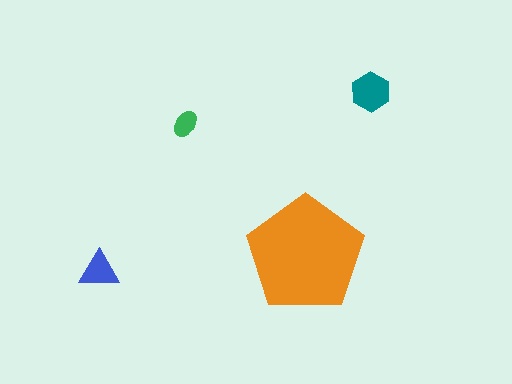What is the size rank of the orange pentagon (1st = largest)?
1st.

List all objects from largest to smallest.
The orange pentagon, the teal hexagon, the blue triangle, the green ellipse.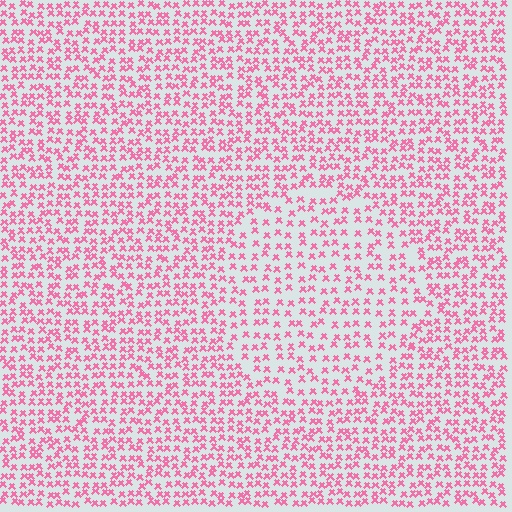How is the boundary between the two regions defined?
The boundary is defined by a change in element density (approximately 1.6x ratio). All elements are the same color, size, and shape.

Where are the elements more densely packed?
The elements are more densely packed outside the circle boundary.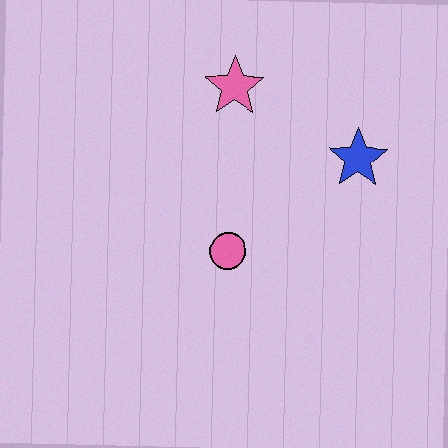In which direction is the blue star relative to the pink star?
The blue star is to the right of the pink star.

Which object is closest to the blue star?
The pink star is closest to the blue star.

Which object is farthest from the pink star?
The pink circle is farthest from the pink star.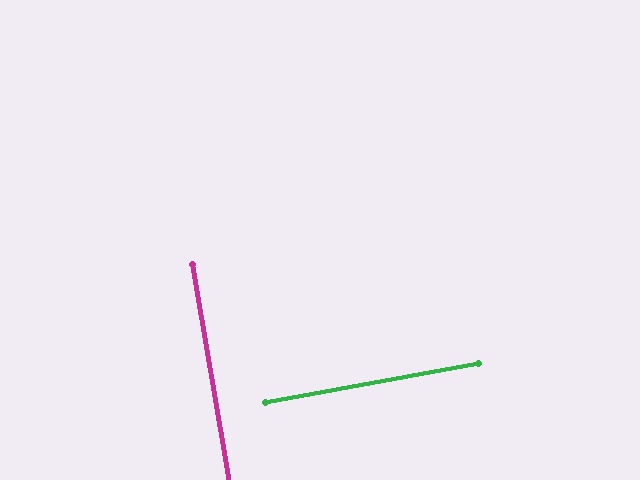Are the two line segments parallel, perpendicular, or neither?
Perpendicular — they meet at approximately 89°.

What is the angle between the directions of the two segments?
Approximately 89 degrees.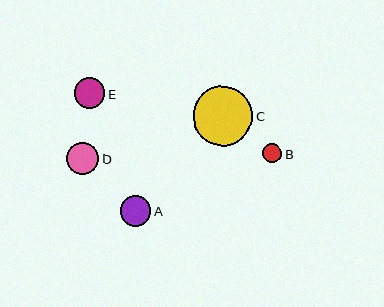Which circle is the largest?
Circle C is the largest with a size of approximately 60 pixels.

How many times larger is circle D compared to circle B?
Circle D is approximately 1.7 times the size of circle B.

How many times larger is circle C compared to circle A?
Circle C is approximately 2.0 times the size of circle A.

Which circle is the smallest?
Circle B is the smallest with a size of approximately 19 pixels.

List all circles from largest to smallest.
From largest to smallest: C, D, A, E, B.